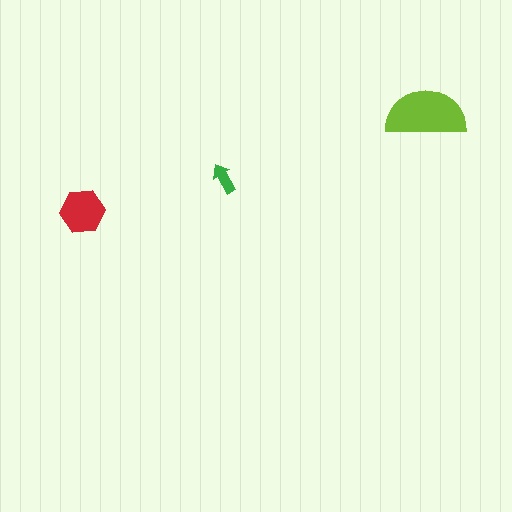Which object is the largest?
The lime semicircle.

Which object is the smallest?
The green arrow.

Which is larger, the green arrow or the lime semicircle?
The lime semicircle.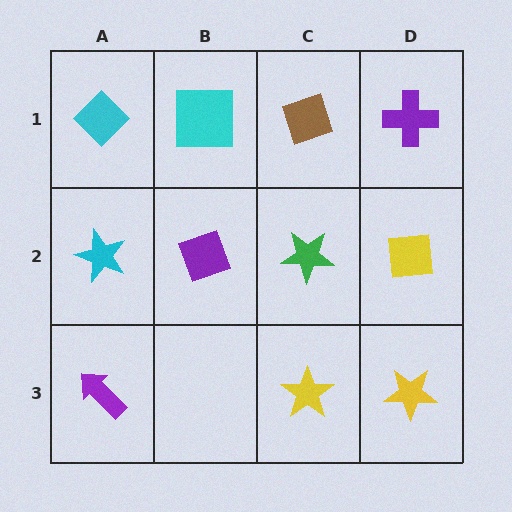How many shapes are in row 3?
3 shapes.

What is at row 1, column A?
A cyan diamond.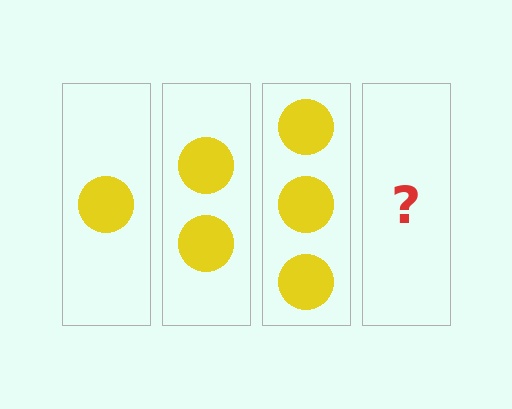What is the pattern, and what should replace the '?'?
The pattern is that each step adds one more circle. The '?' should be 4 circles.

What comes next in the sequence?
The next element should be 4 circles.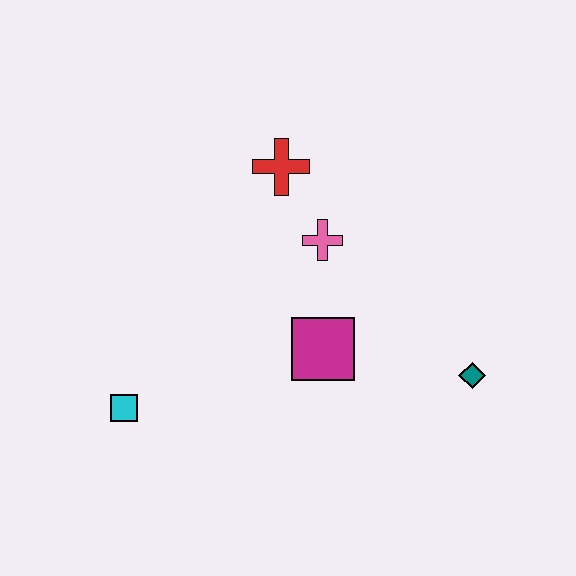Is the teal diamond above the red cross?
No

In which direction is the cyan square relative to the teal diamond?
The cyan square is to the left of the teal diamond.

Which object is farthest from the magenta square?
The cyan square is farthest from the magenta square.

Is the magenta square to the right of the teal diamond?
No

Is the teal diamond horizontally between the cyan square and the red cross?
No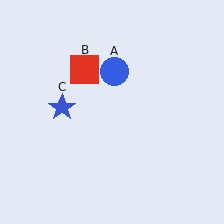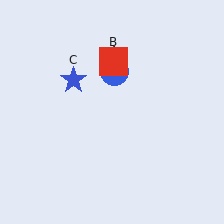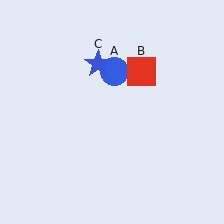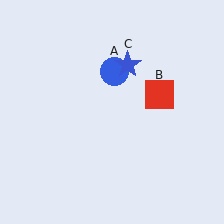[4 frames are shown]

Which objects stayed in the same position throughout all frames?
Blue circle (object A) remained stationary.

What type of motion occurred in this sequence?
The red square (object B), blue star (object C) rotated clockwise around the center of the scene.